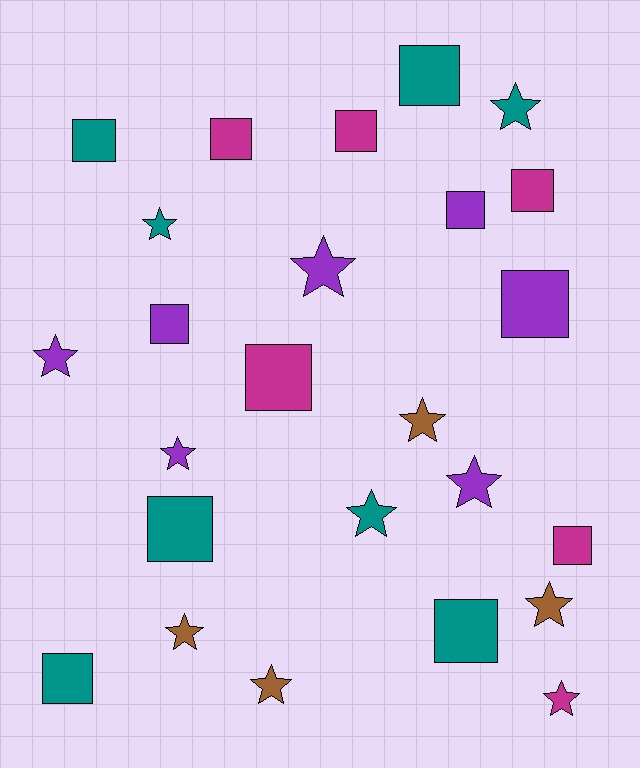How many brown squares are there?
There are no brown squares.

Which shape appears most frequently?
Square, with 13 objects.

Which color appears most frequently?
Teal, with 8 objects.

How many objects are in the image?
There are 25 objects.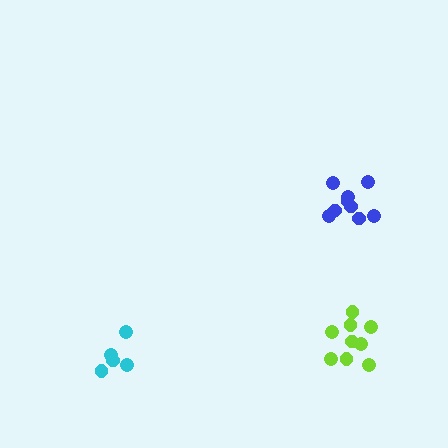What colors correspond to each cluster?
The clusters are colored: cyan, blue, lime.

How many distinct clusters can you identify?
There are 3 distinct clusters.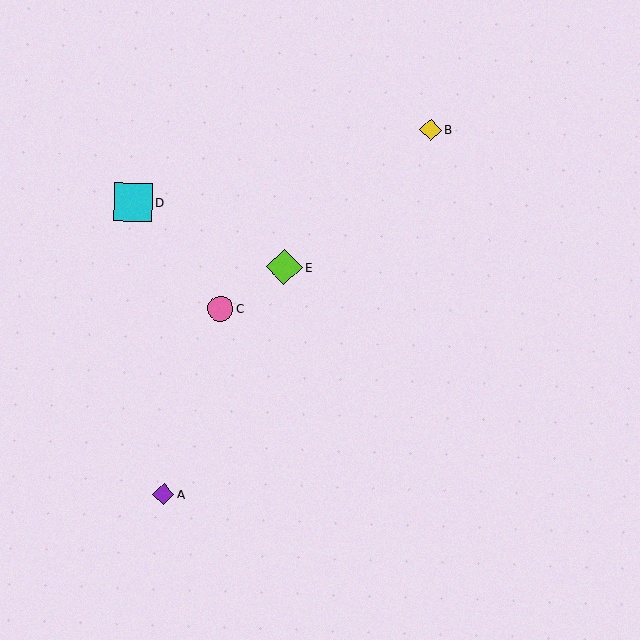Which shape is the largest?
The cyan square (labeled D) is the largest.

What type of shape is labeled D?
Shape D is a cyan square.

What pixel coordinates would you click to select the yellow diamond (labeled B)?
Click at (431, 130) to select the yellow diamond B.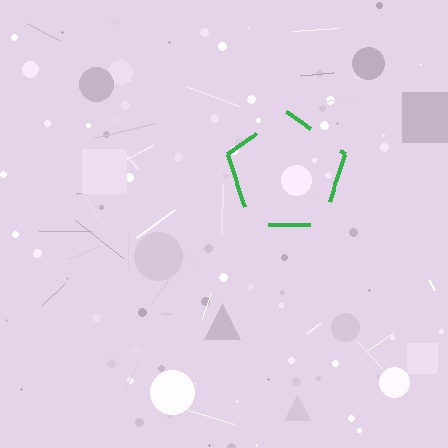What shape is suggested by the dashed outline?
The dashed outline suggests a pentagon.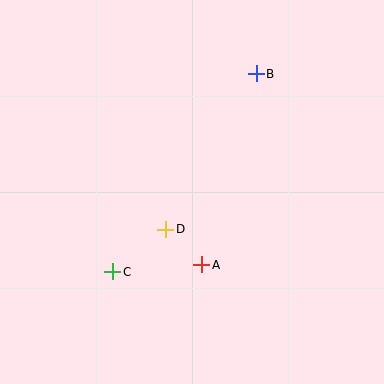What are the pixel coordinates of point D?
Point D is at (166, 229).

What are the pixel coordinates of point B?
Point B is at (256, 74).